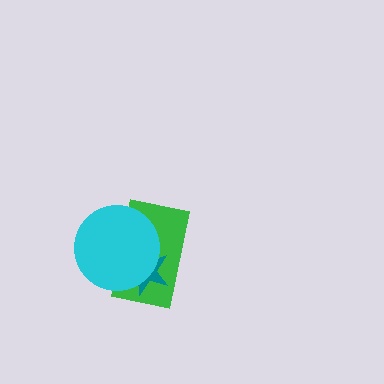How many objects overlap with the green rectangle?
2 objects overlap with the green rectangle.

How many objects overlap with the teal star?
2 objects overlap with the teal star.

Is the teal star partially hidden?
Yes, it is partially covered by another shape.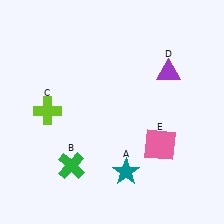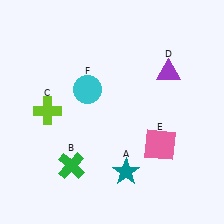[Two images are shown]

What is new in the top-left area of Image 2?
A cyan circle (F) was added in the top-left area of Image 2.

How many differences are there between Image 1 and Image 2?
There is 1 difference between the two images.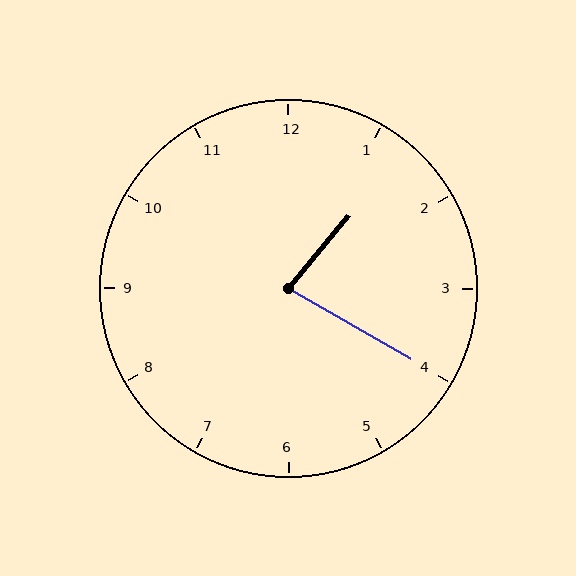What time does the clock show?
1:20.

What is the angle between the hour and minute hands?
Approximately 80 degrees.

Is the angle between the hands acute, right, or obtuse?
It is acute.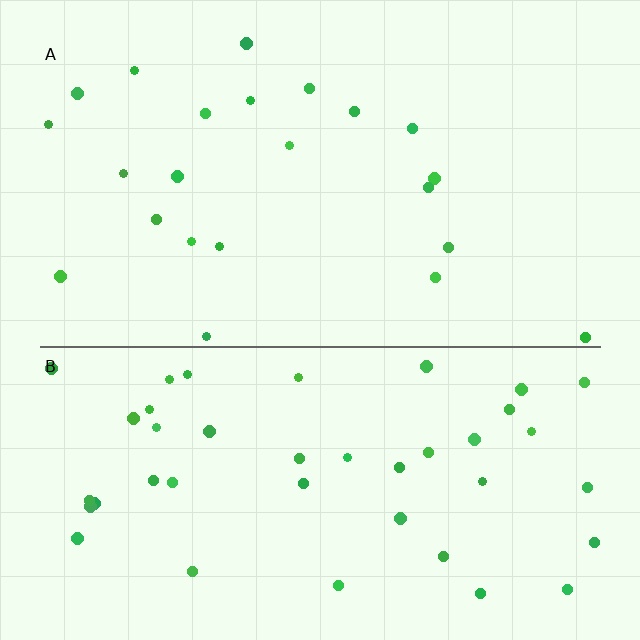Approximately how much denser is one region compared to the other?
Approximately 1.9× — region B over region A.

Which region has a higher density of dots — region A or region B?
B (the bottom).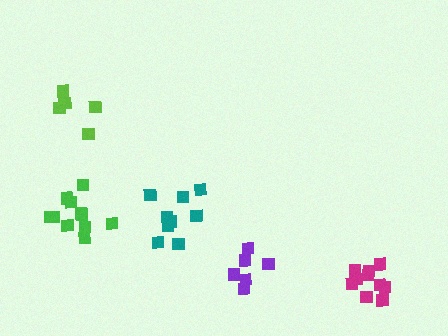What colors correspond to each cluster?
The clusters are colored: magenta, teal, lime, purple, green.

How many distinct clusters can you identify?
There are 5 distinct clusters.